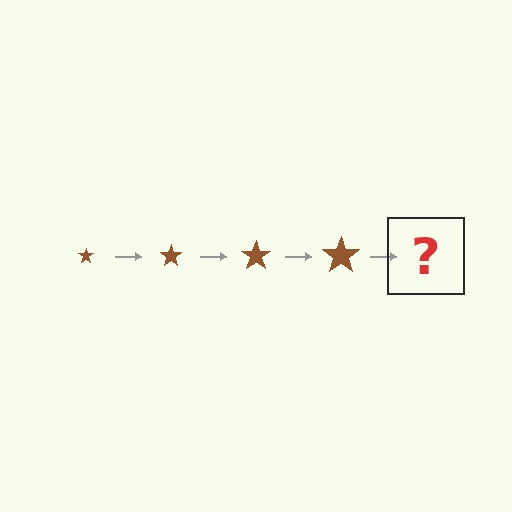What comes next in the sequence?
The next element should be a brown star, larger than the previous one.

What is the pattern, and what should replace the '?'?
The pattern is that the star gets progressively larger each step. The '?' should be a brown star, larger than the previous one.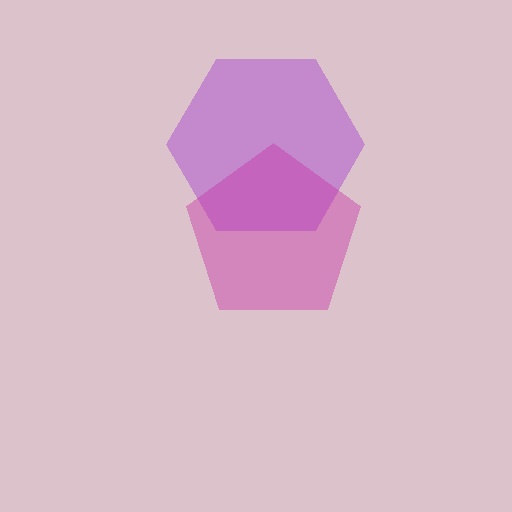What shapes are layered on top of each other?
The layered shapes are: a purple hexagon, a magenta pentagon.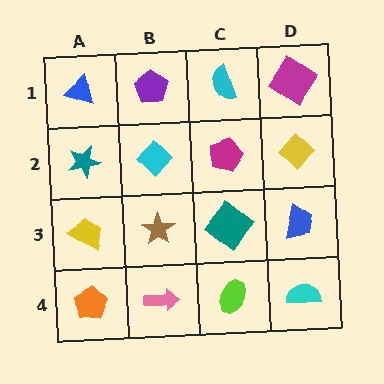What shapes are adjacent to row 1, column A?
A teal star (row 2, column A), a purple pentagon (row 1, column B).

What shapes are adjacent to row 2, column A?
A blue triangle (row 1, column A), a yellow trapezoid (row 3, column A), a cyan diamond (row 2, column B).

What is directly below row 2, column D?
A blue trapezoid.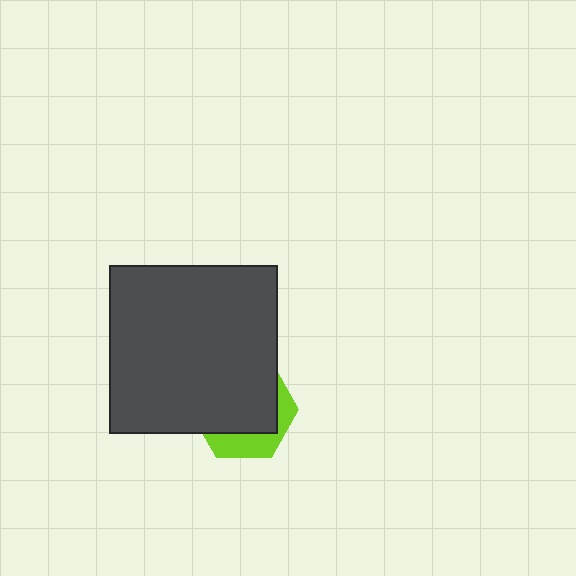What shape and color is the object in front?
The object in front is a dark gray square.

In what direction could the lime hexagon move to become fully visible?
The lime hexagon could move down. That would shift it out from behind the dark gray square entirely.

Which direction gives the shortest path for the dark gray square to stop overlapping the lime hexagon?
Moving up gives the shortest separation.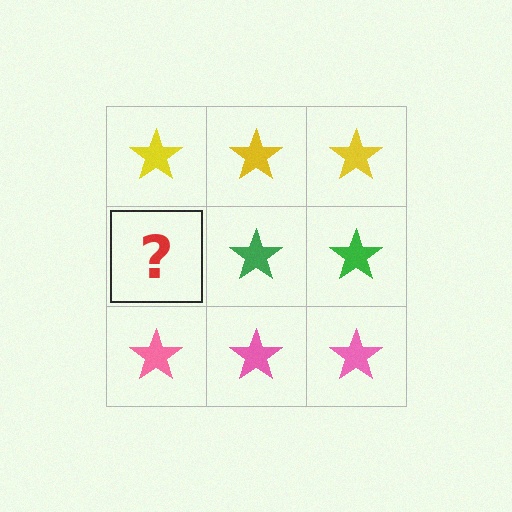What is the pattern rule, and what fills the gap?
The rule is that each row has a consistent color. The gap should be filled with a green star.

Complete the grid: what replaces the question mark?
The question mark should be replaced with a green star.